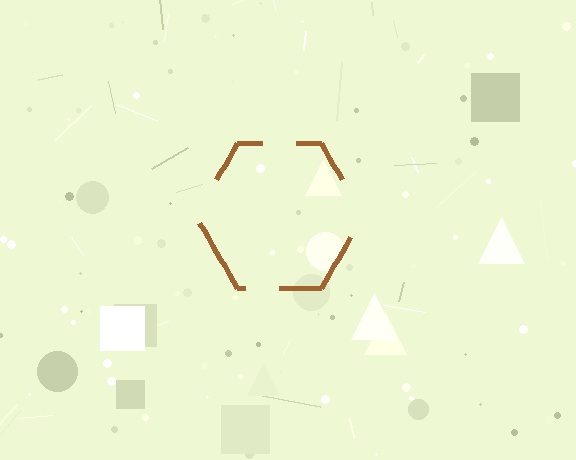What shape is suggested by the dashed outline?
The dashed outline suggests a hexagon.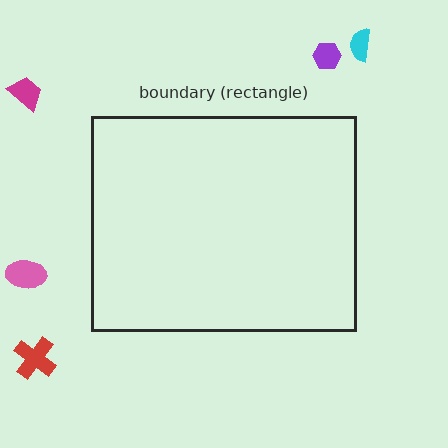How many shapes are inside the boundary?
0 inside, 5 outside.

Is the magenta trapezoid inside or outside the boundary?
Outside.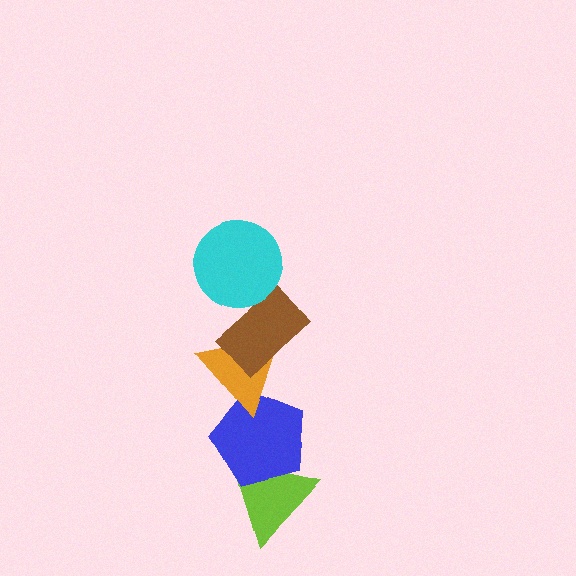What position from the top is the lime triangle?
The lime triangle is 5th from the top.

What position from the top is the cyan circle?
The cyan circle is 1st from the top.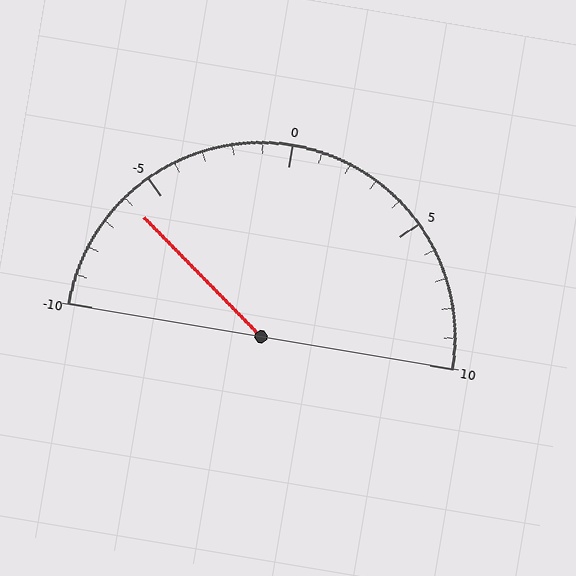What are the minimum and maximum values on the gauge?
The gauge ranges from -10 to 10.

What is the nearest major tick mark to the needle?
The nearest major tick mark is -5.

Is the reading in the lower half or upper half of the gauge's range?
The reading is in the lower half of the range (-10 to 10).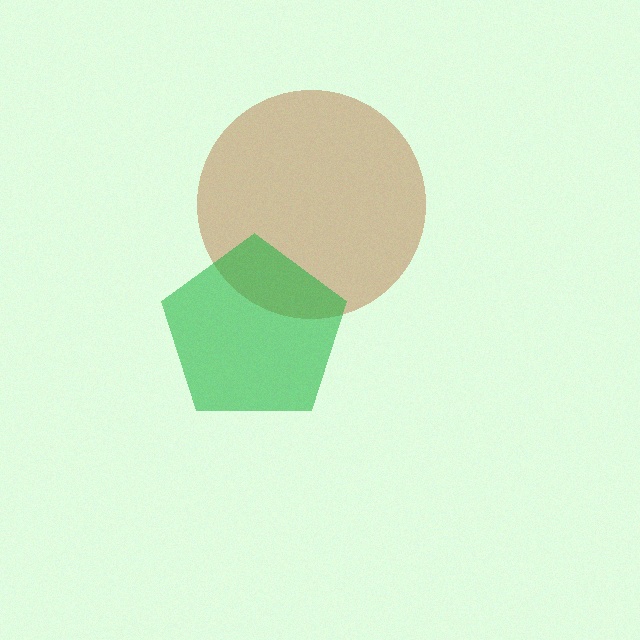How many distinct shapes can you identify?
There are 2 distinct shapes: a brown circle, a green pentagon.